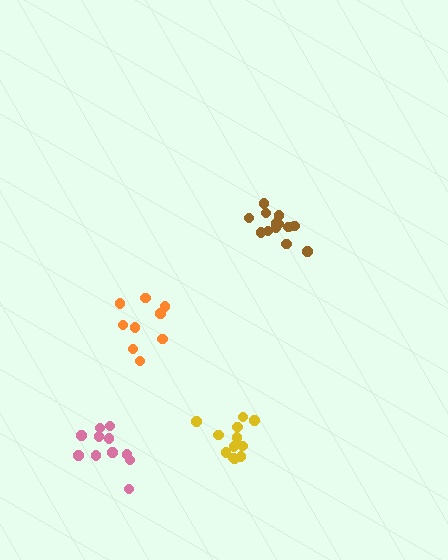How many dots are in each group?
Group 1: 9 dots, Group 2: 12 dots, Group 3: 13 dots, Group 4: 11 dots (45 total).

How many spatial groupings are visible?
There are 4 spatial groupings.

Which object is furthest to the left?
The pink cluster is leftmost.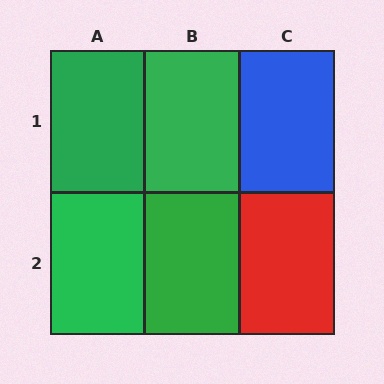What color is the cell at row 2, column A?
Green.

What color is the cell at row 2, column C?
Red.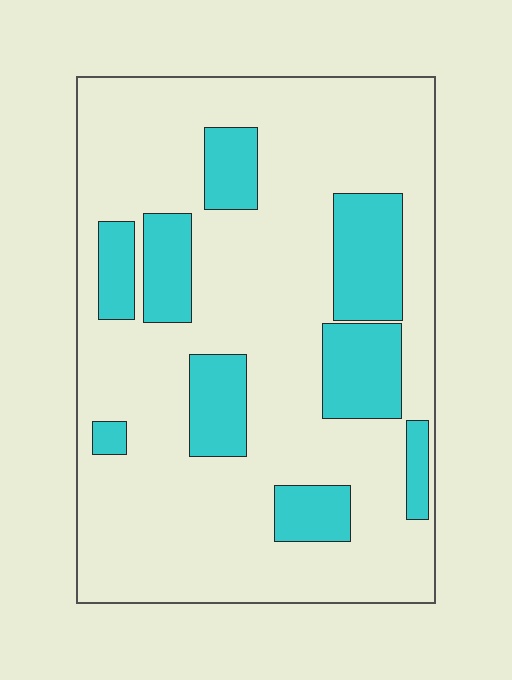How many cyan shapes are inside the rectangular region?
9.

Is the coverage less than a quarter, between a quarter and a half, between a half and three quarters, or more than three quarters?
Less than a quarter.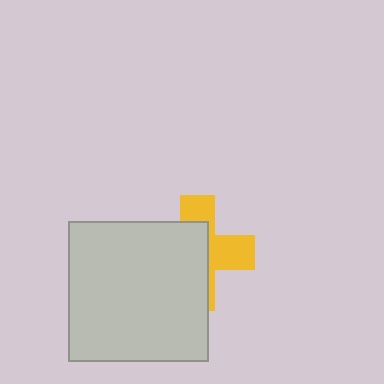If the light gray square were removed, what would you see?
You would see the complete yellow cross.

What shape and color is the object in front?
The object in front is a light gray square.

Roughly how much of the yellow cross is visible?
A small part of it is visible (roughly 41%).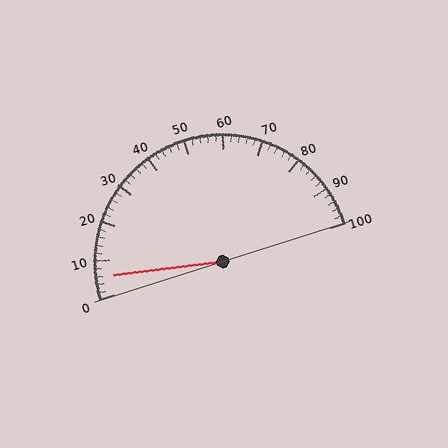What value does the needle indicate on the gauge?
The needle indicates approximately 6.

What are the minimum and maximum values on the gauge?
The gauge ranges from 0 to 100.